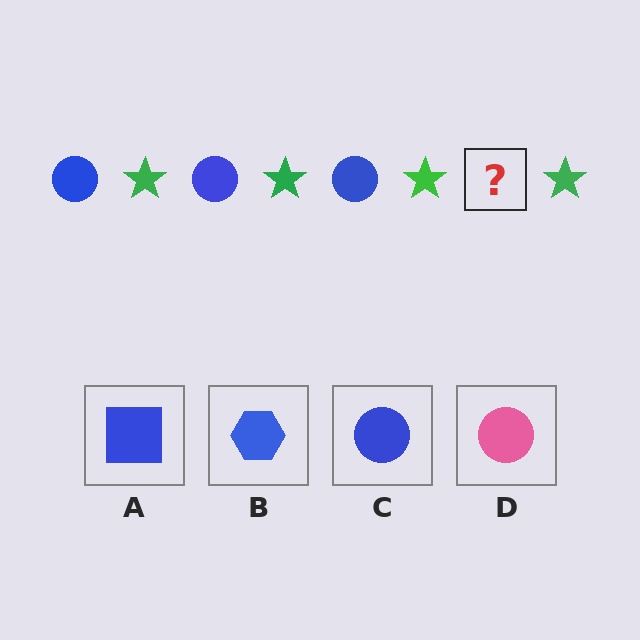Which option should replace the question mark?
Option C.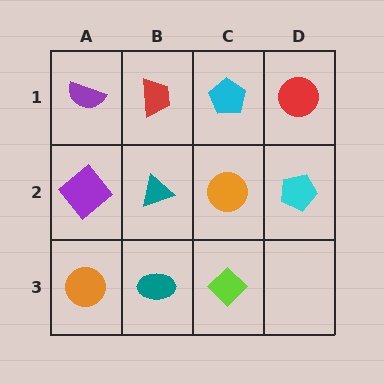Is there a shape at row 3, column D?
No, that cell is empty.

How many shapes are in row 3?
3 shapes.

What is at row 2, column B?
A teal triangle.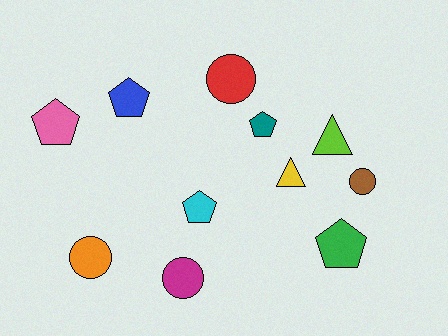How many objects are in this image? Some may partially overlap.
There are 11 objects.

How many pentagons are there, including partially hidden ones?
There are 5 pentagons.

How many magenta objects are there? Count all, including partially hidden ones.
There is 1 magenta object.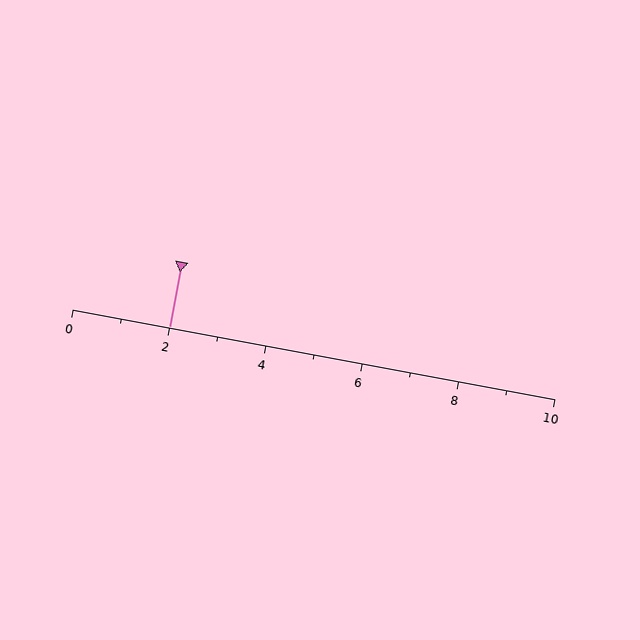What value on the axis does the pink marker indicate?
The marker indicates approximately 2.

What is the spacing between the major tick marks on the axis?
The major ticks are spaced 2 apart.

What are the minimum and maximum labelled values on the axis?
The axis runs from 0 to 10.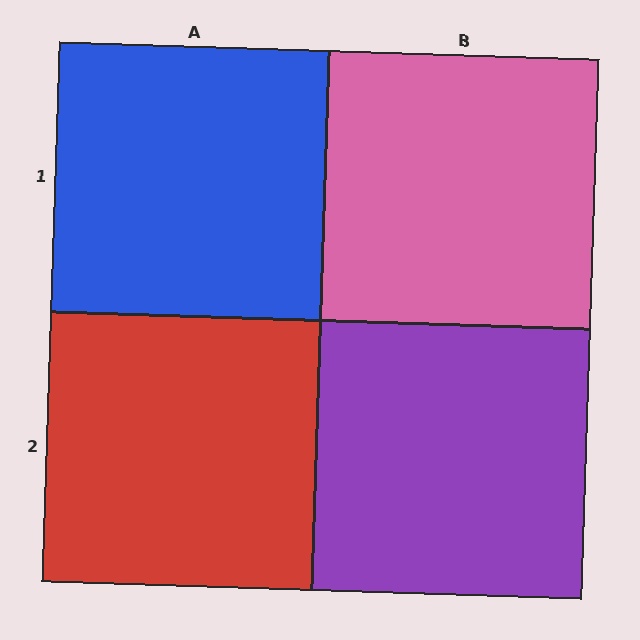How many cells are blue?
1 cell is blue.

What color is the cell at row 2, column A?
Red.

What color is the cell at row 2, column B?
Purple.